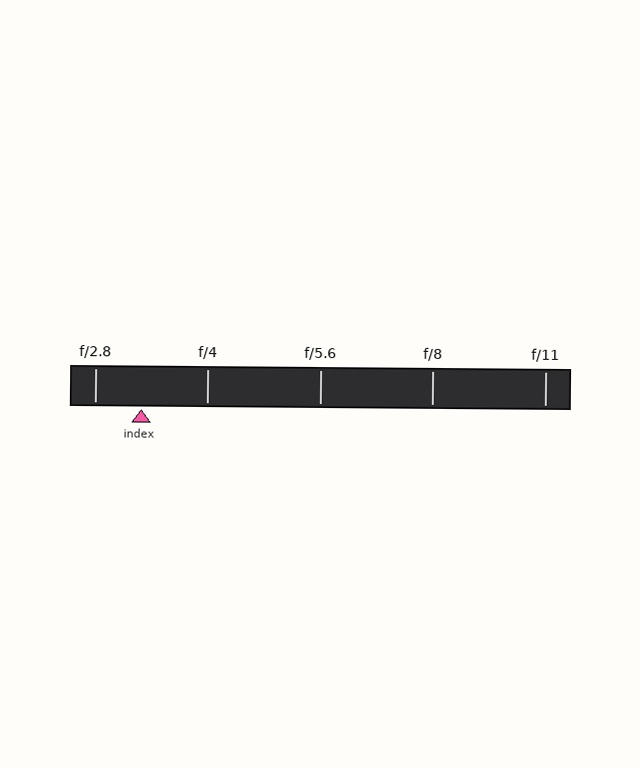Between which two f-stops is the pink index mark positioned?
The index mark is between f/2.8 and f/4.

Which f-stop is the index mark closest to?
The index mark is closest to f/2.8.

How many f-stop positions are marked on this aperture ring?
There are 5 f-stop positions marked.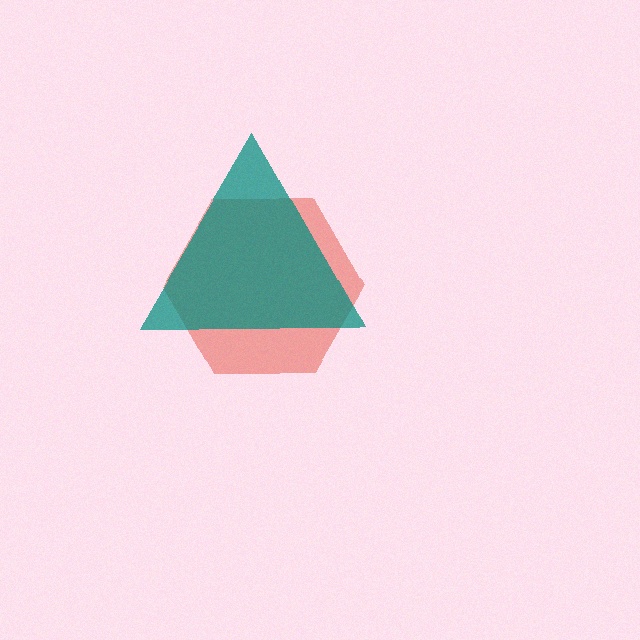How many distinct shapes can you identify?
There are 2 distinct shapes: a red hexagon, a teal triangle.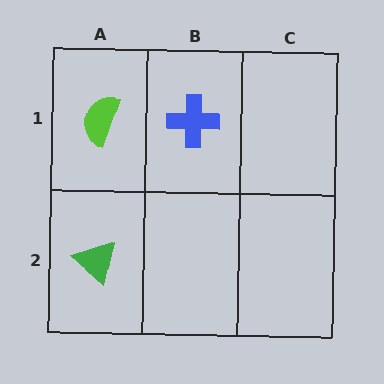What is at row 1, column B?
A blue cross.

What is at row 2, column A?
A green triangle.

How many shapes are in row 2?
1 shape.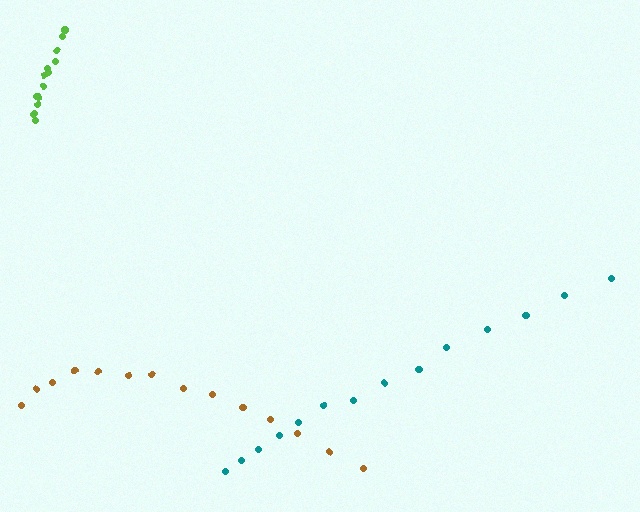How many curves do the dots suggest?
There are 3 distinct paths.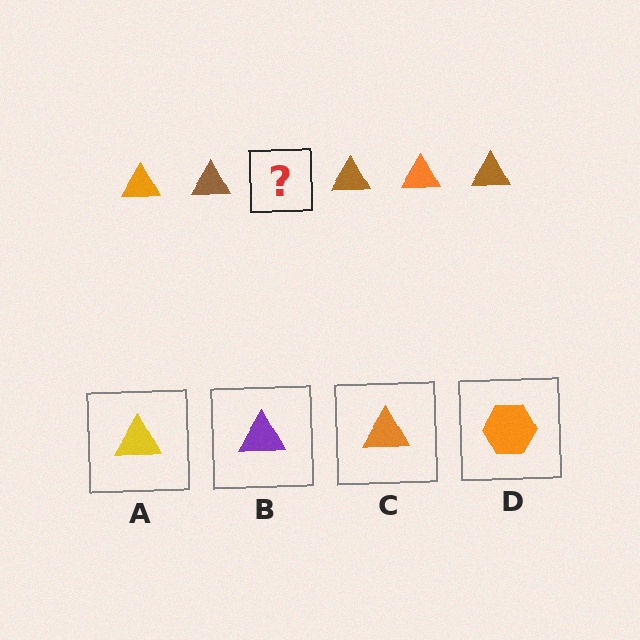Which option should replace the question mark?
Option C.